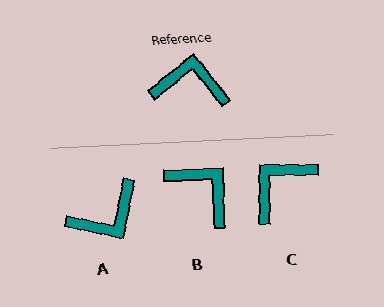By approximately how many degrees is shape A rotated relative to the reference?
Approximately 140 degrees clockwise.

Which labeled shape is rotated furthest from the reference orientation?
A, about 140 degrees away.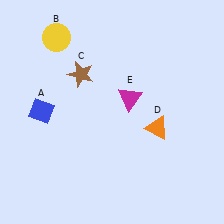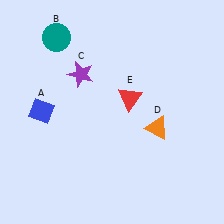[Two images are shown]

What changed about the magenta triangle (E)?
In Image 1, E is magenta. In Image 2, it changed to red.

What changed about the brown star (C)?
In Image 1, C is brown. In Image 2, it changed to purple.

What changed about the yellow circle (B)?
In Image 1, B is yellow. In Image 2, it changed to teal.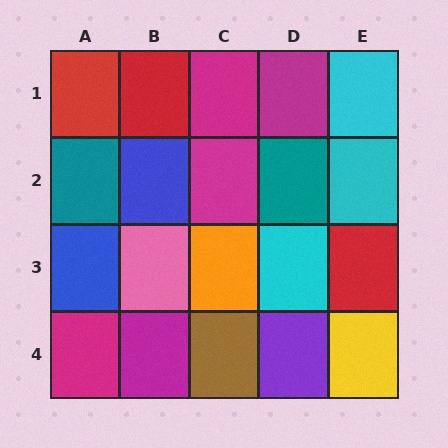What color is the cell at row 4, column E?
Yellow.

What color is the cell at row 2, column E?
Cyan.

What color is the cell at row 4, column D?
Purple.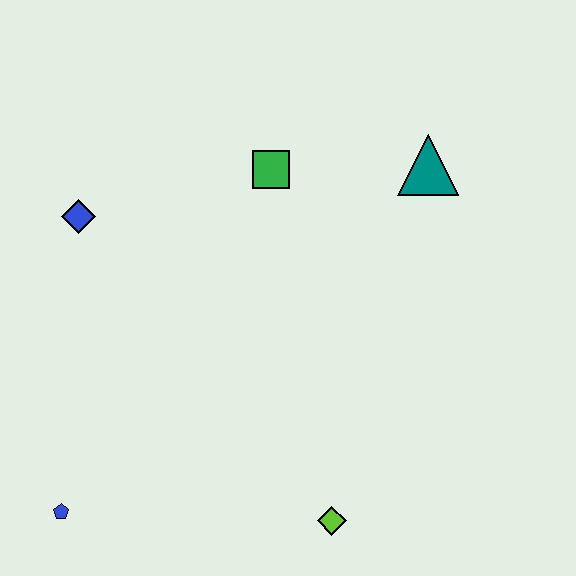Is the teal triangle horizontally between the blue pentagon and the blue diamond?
No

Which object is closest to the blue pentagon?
The lime diamond is closest to the blue pentagon.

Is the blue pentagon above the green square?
No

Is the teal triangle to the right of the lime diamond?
Yes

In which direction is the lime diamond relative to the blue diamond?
The lime diamond is below the blue diamond.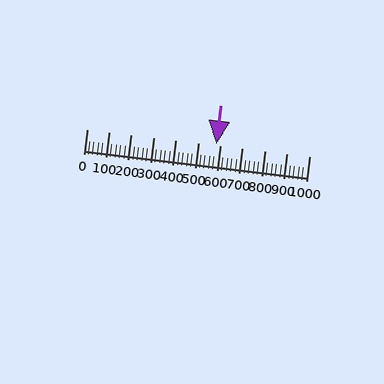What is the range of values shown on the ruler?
The ruler shows values from 0 to 1000.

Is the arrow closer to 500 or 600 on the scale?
The arrow is closer to 600.